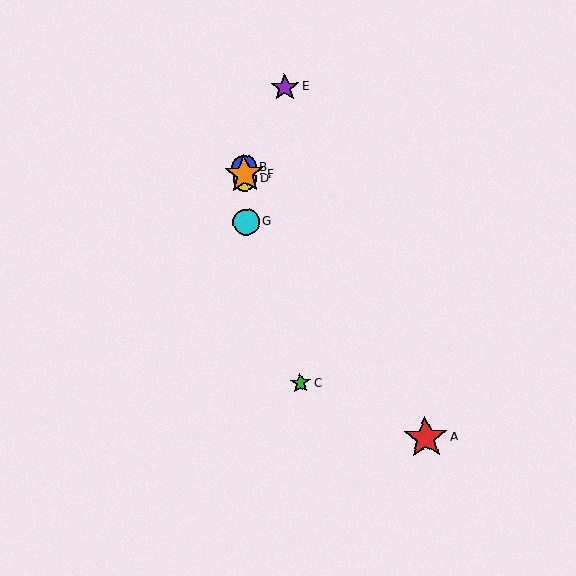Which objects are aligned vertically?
Objects B, D, F, G are aligned vertically.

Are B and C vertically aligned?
No, B is at x≈244 and C is at x≈300.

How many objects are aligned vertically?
4 objects (B, D, F, G) are aligned vertically.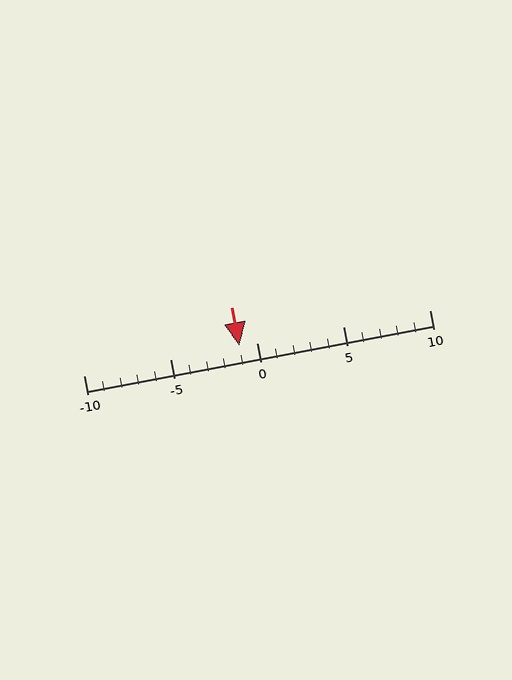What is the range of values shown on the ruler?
The ruler shows values from -10 to 10.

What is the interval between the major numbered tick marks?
The major tick marks are spaced 5 units apart.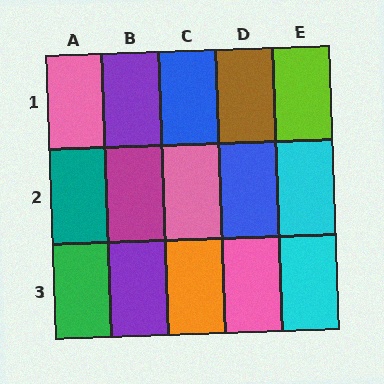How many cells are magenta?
1 cell is magenta.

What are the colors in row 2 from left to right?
Teal, magenta, pink, blue, cyan.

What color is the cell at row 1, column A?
Pink.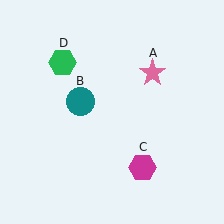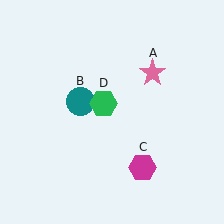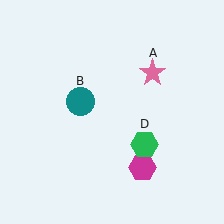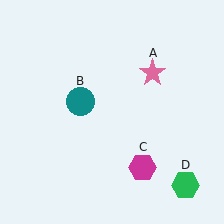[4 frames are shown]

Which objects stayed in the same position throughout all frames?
Pink star (object A) and teal circle (object B) and magenta hexagon (object C) remained stationary.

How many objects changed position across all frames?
1 object changed position: green hexagon (object D).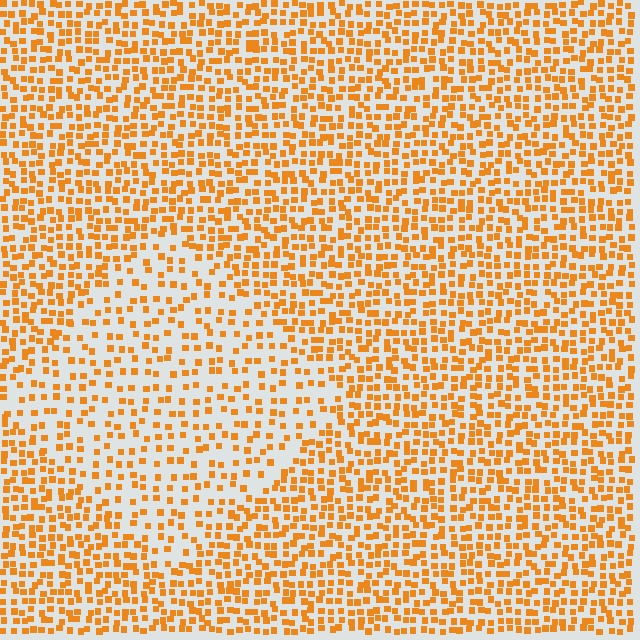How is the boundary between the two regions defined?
The boundary is defined by a change in element density (approximately 1.8x ratio). All elements are the same color, size, and shape.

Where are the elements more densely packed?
The elements are more densely packed outside the diamond boundary.